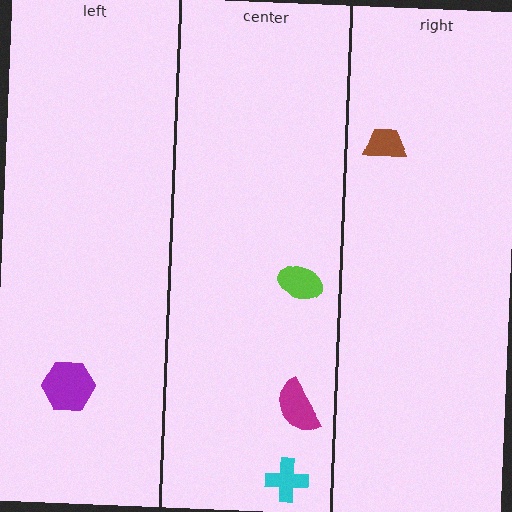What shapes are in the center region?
The cyan cross, the magenta semicircle, the lime ellipse.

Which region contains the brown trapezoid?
The right region.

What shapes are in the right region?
The brown trapezoid.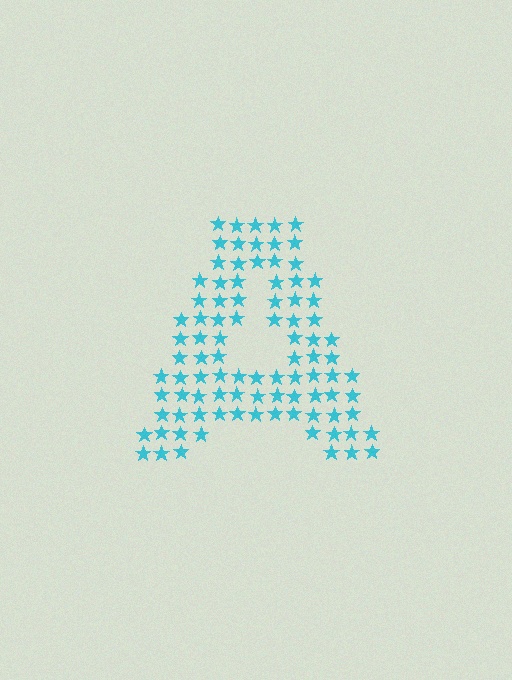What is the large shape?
The large shape is the letter A.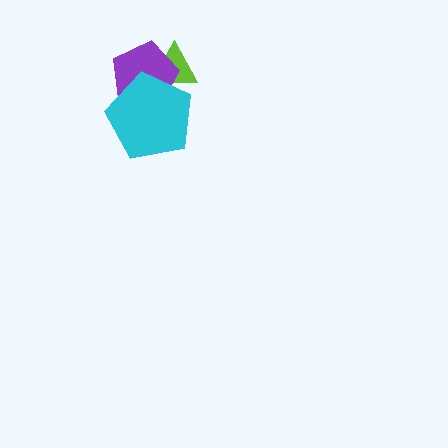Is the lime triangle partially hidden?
Yes, it is partially covered by another shape.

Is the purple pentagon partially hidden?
Yes, it is partially covered by another shape.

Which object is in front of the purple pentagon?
The cyan pentagon is in front of the purple pentagon.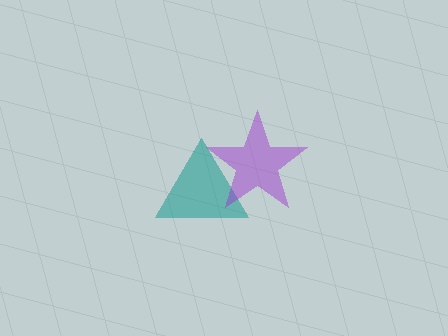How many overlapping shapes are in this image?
There are 2 overlapping shapes in the image.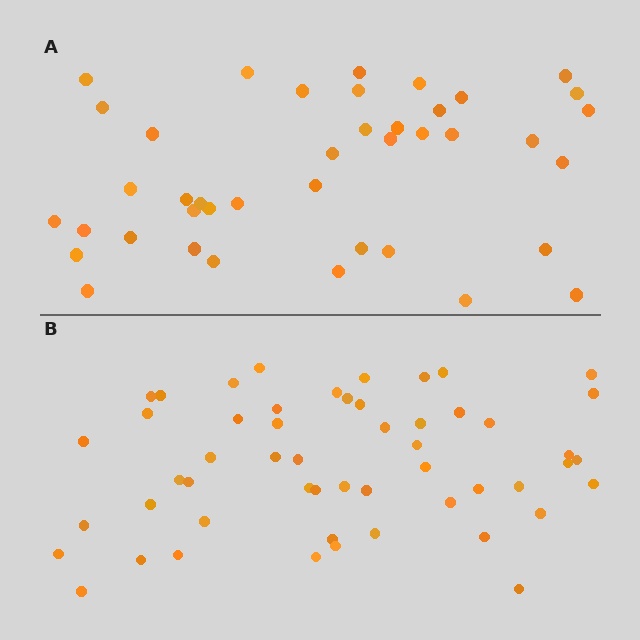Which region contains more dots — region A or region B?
Region B (the bottom region) has more dots.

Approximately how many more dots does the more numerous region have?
Region B has roughly 12 or so more dots than region A.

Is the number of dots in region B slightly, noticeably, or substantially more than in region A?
Region B has noticeably more, but not dramatically so. The ratio is roughly 1.3 to 1.